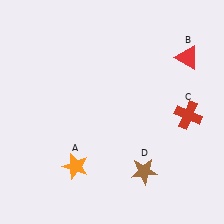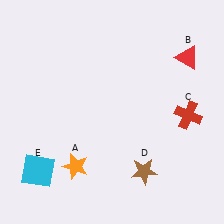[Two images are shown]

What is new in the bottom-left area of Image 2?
A cyan square (E) was added in the bottom-left area of Image 2.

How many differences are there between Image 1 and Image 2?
There is 1 difference between the two images.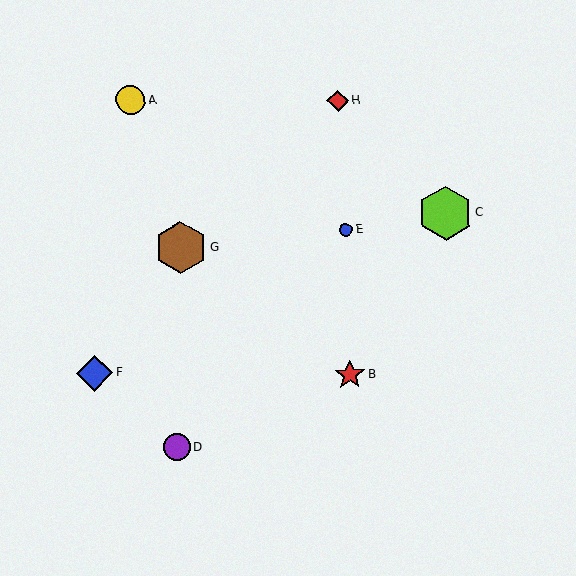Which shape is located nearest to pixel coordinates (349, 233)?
The blue circle (labeled E) at (346, 229) is nearest to that location.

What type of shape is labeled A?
Shape A is a yellow circle.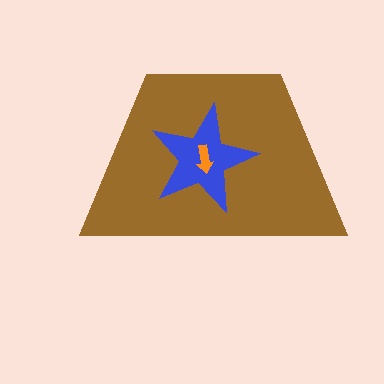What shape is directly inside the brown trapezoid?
The blue star.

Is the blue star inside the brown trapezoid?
Yes.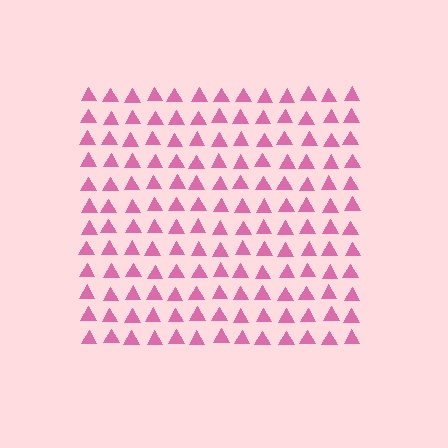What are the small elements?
The small elements are triangles.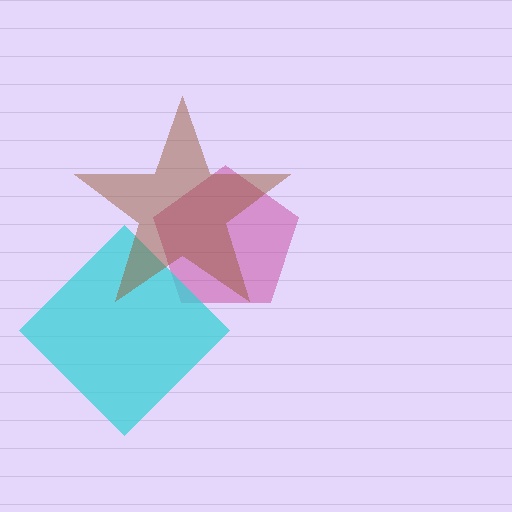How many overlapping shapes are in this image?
There are 3 overlapping shapes in the image.